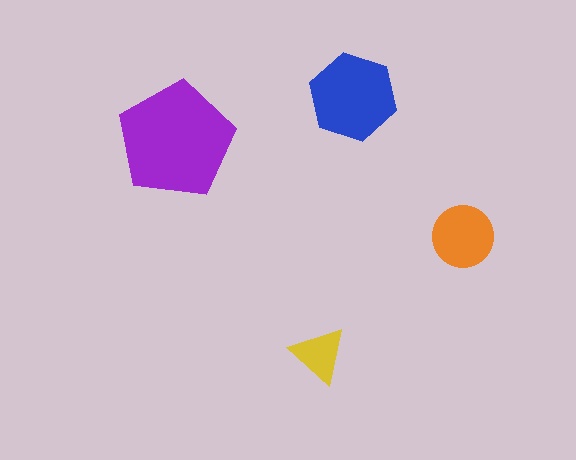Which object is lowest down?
The yellow triangle is bottommost.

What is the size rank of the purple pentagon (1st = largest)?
1st.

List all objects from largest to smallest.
The purple pentagon, the blue hexagon, the orange circle, the yellow triangle.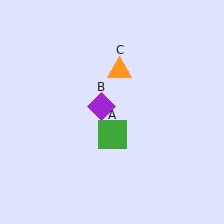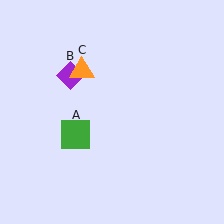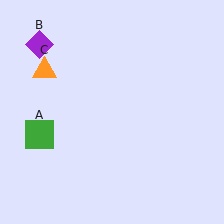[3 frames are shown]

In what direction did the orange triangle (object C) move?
The orange triangle (object C) moved left.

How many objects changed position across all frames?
3 objects changed position: green square (object A), purple diamond (object B), orange triangle (object C).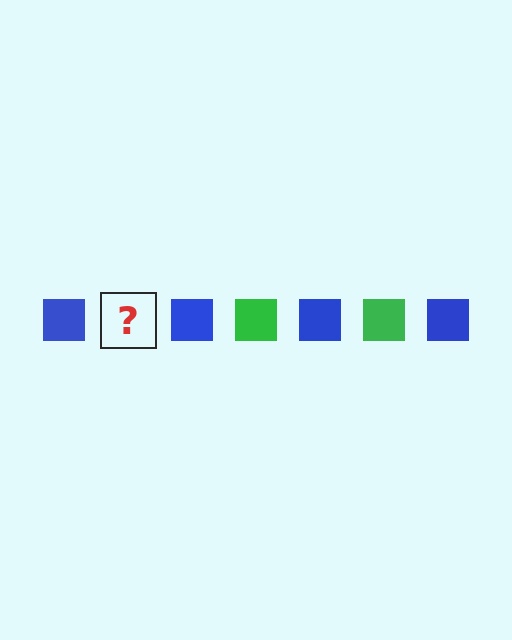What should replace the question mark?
The question mark should be replaced with a green square.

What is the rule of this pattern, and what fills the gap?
The rule is that the pattern cycles through blue, green squares. The gap should be filled with a green square.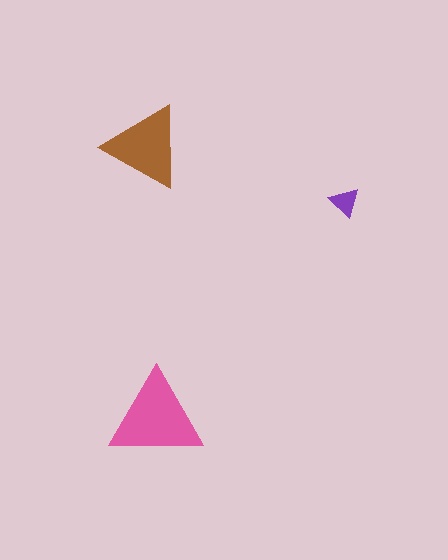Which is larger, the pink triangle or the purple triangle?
The pink one.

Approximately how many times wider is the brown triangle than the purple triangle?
About 2.5 times wider.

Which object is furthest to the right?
The purple triangle is rightmost.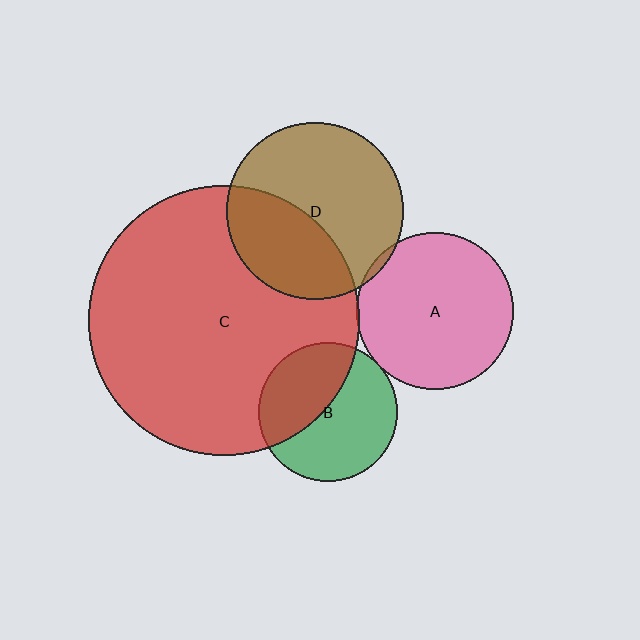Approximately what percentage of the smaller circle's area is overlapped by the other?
Approximately 5%.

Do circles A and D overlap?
Yes.